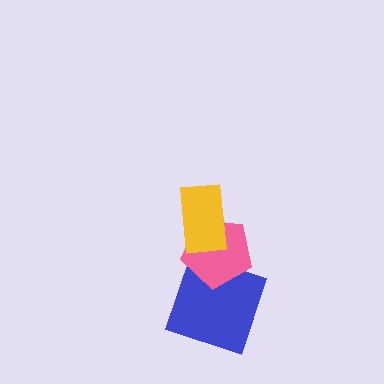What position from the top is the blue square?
The blue square is 3rd from the top.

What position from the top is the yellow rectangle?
The yellow rectangle is 1st from the top.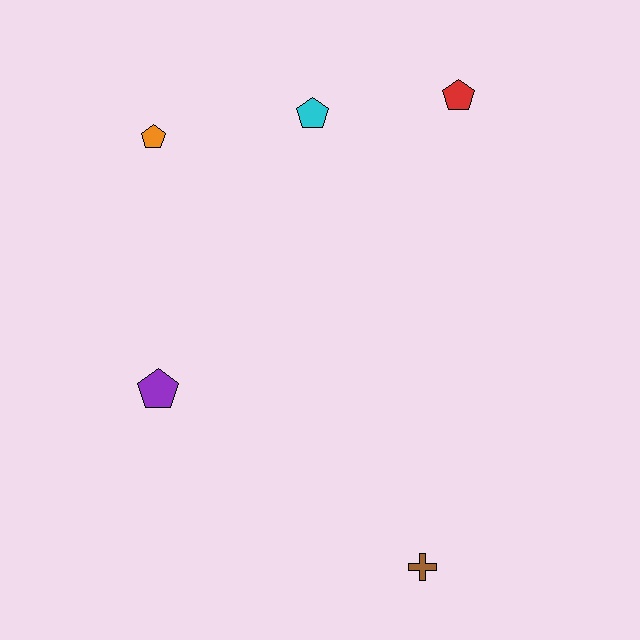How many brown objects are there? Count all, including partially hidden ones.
There is 1 brown object.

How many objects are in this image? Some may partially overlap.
There are 5 objects.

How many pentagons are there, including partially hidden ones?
There are 4 pentagons.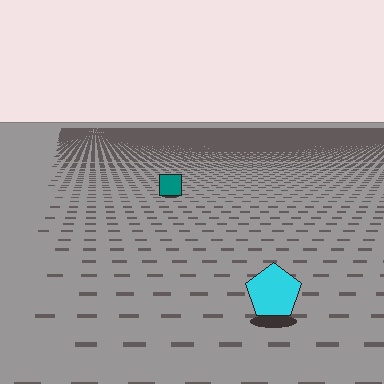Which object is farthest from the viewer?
The teal square is farthest from the viewer. It appears smaller and the ground texture around it is denser.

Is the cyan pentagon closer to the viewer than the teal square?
Yes. The cyan pentagon is closer — you can tell from the texture gradient: the ground texture is coarser near it.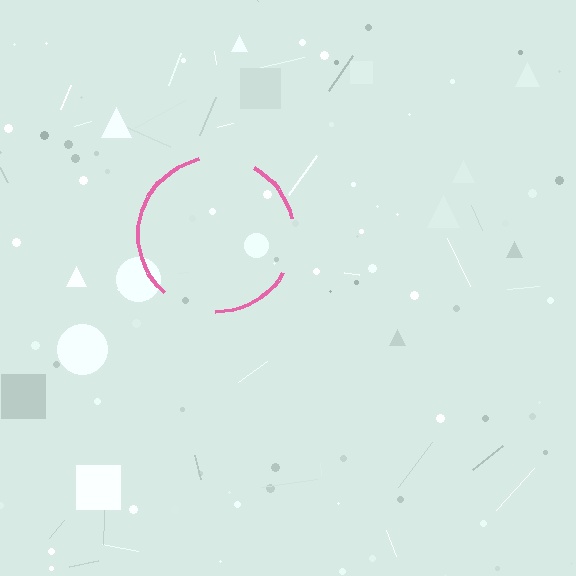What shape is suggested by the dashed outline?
The dashed outline suggests a circle.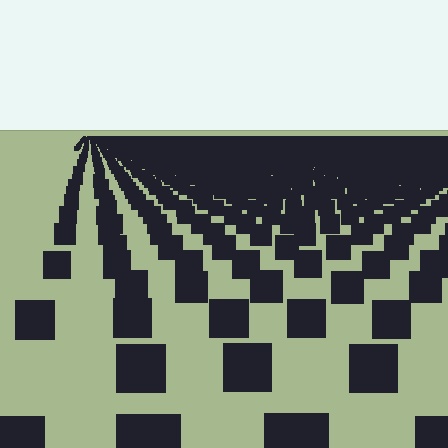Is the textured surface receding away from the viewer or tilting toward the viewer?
The surface is receding away from the viewer. Texture elements get smaller and denser toward the top.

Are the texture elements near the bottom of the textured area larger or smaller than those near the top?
Larger. Near the bottom, elements are closer to the viewer and appear at a bigger on-screen size.